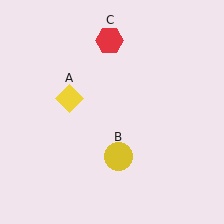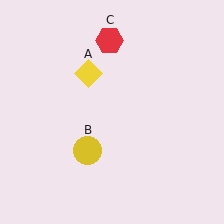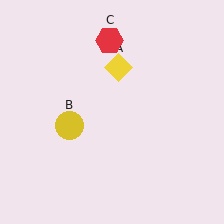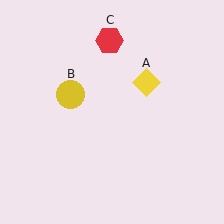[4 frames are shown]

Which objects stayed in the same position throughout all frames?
Red hexagon (object C) remained stationary.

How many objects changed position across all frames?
2 objects changed position: yellow diamond (object A), yellow circle (object B).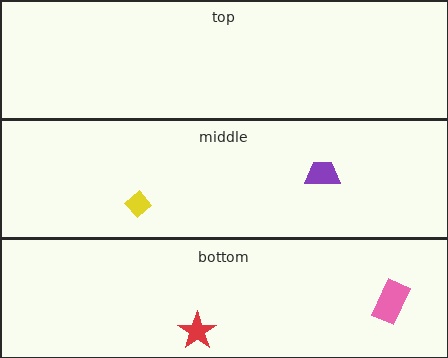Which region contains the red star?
The bottom region.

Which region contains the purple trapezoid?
The middle region.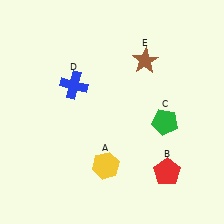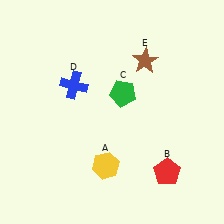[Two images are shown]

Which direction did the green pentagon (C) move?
The green pentagon (C) moved left.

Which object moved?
The green pentagon (C) moved left.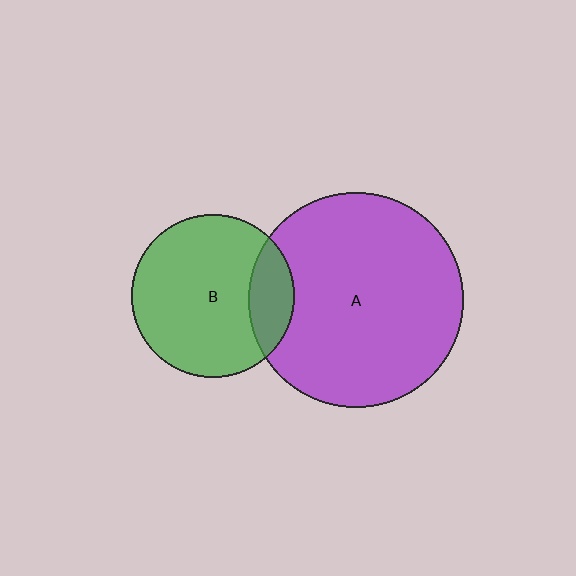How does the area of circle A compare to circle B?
Approximately 1.7 times.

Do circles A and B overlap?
Yes.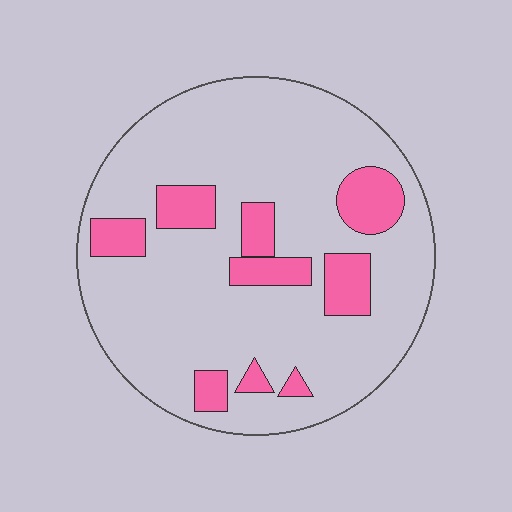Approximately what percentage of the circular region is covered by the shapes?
Approximately 20%.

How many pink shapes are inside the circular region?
9.